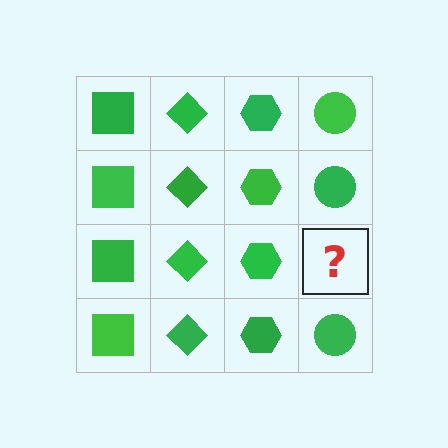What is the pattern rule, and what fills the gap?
The rule is that each column has a consistent shape. The gap should be filled with a green circle.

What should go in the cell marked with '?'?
The missing cell should contain a green circle.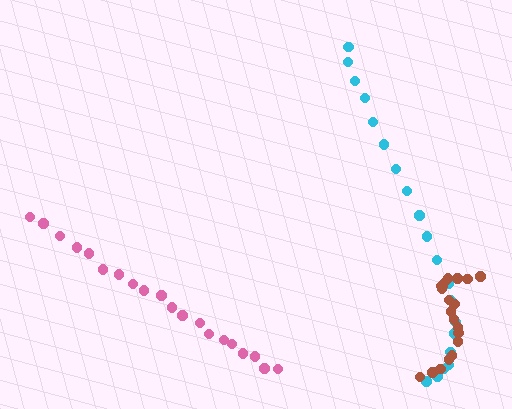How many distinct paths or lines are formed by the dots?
There are 3 distinct paths.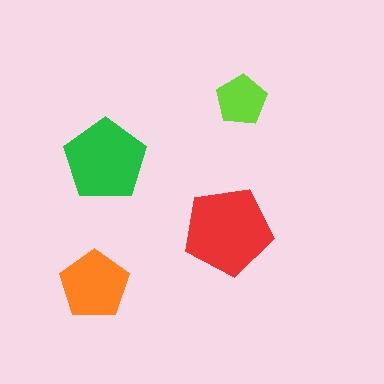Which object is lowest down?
The orange pentagon is bottommost.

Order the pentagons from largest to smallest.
the red one, the green one, the orange one, the lime one.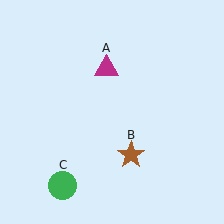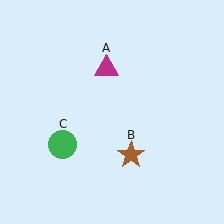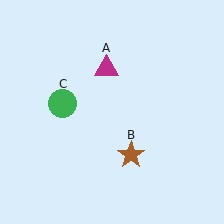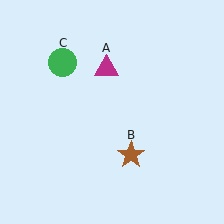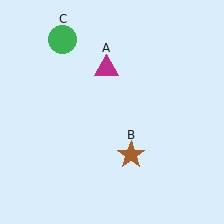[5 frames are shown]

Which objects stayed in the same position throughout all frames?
Magenta triangle (object A) and brown star (object B) remained stationary.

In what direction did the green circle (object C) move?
The green circle (object C) moved up.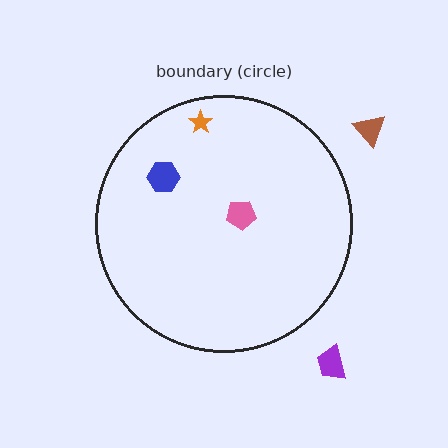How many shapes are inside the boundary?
3 inside, 2 outside.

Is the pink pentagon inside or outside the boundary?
Inside.